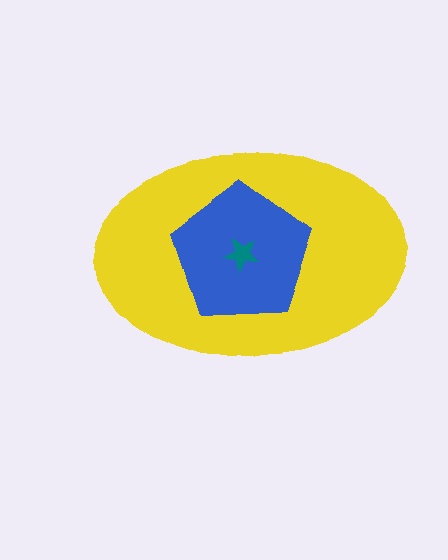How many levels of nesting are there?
3.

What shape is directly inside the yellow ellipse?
The blue pentagon.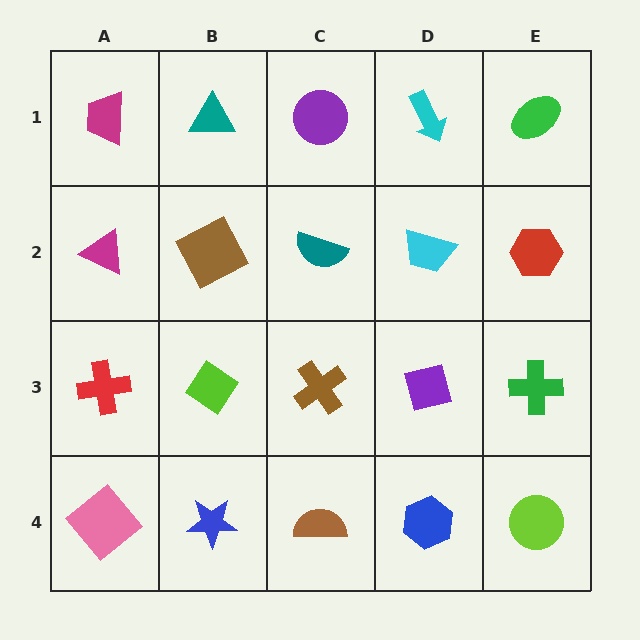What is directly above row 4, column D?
A purple square.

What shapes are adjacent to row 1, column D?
A cyan trapezoid (row 2, column D), a purple circle (row 1, column C), a green ellipse (row 1, column E).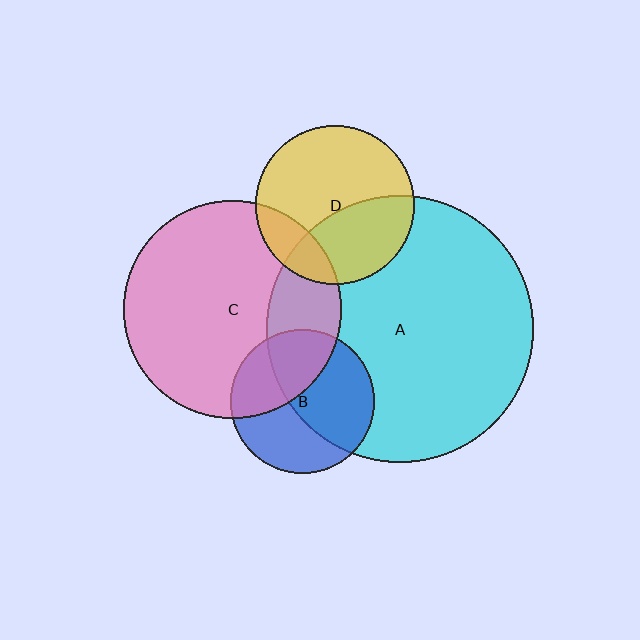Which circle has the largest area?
Circle A (cyan).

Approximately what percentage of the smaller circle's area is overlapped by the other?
Approximately 25%.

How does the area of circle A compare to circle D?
Approximately 2.8 times.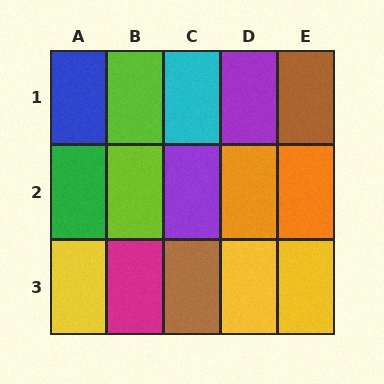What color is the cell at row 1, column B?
Lime.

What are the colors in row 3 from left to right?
Yellow, magenta, brown, yellow, yellow.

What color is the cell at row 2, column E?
Orange.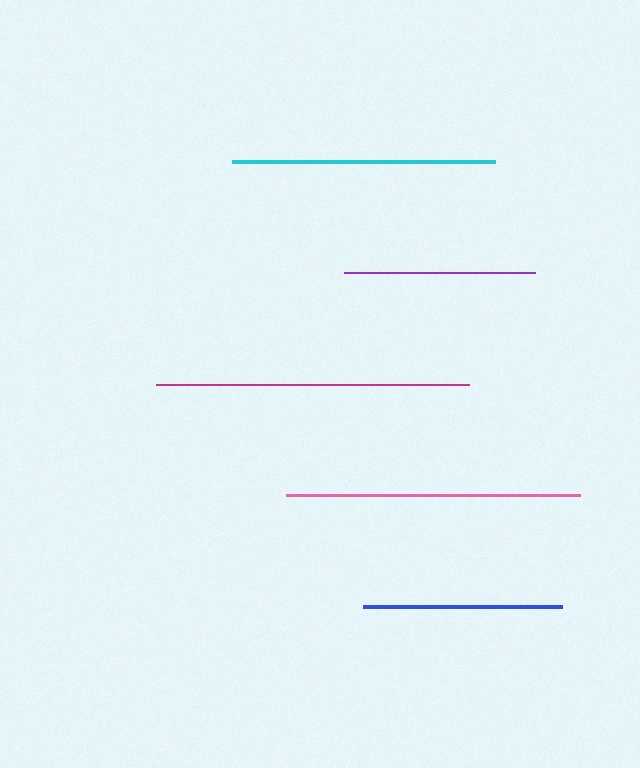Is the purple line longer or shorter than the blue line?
The blue line is longer than the purple line.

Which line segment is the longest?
The magenta line is the longest at approximately 313 pixels.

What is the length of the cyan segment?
The cyan segment is approximately 263 pixels long.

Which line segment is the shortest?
The purple line is the shortest at approximately 191 pixels.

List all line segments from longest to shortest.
From longest to shortest: magenta, pink, cyan, blue, purple.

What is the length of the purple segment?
The purple segment is approximately 191 pixels long.